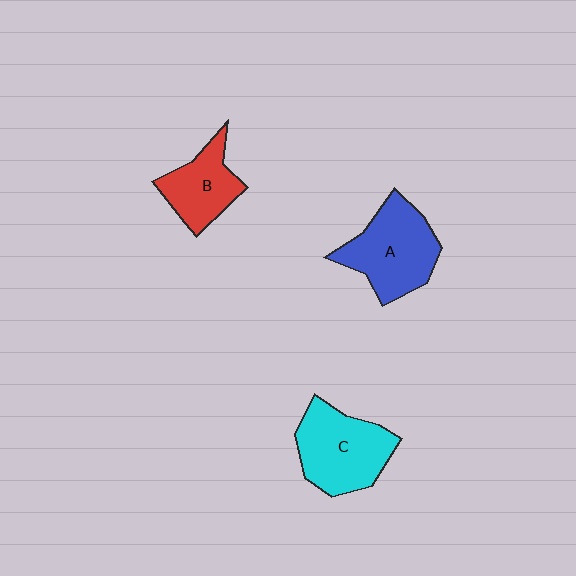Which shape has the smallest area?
Shape B (red).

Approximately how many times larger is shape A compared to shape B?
Approximately 1.4 times.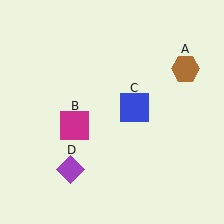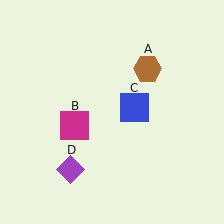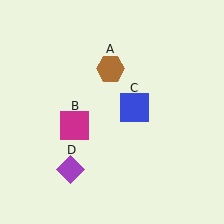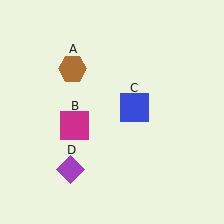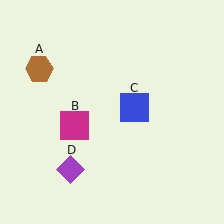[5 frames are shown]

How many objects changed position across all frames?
1 object changed position: brown hexagon (object A).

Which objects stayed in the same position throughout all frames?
Magenta square (object B) and blue square (object C) and purple diamond (object D) remained stationary.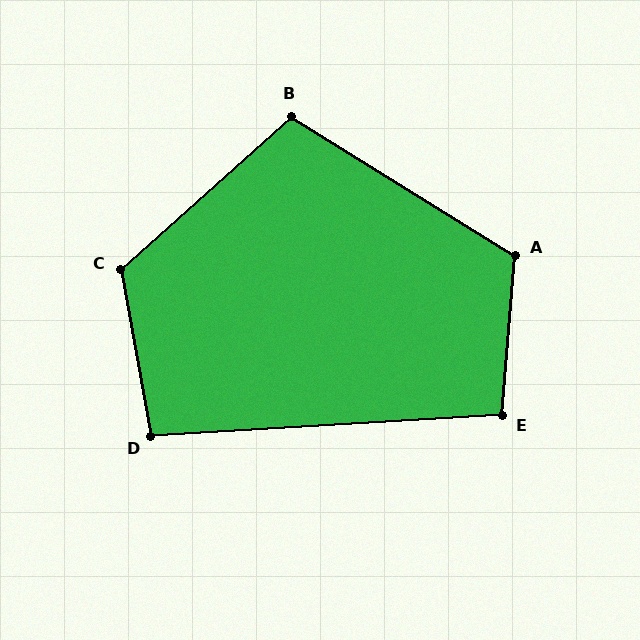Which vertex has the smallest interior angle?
D, at approximately 97 degrees.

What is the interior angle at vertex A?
Approximately 117 degrees (obtuse).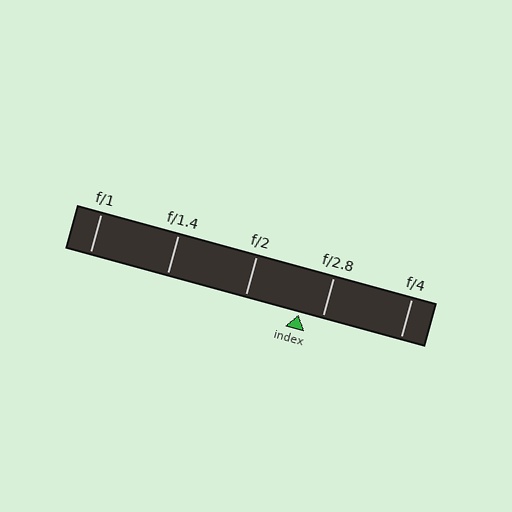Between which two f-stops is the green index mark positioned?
The index mark is between f/2 and f/2.8.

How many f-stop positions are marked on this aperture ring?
There are 5 f-stop positions marked.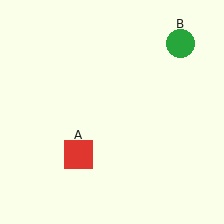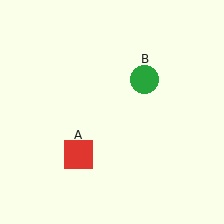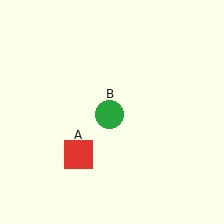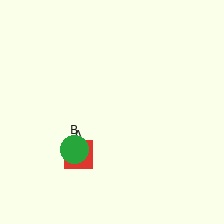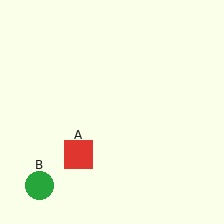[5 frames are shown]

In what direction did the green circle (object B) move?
The green circle (object B) moved down and to the left.